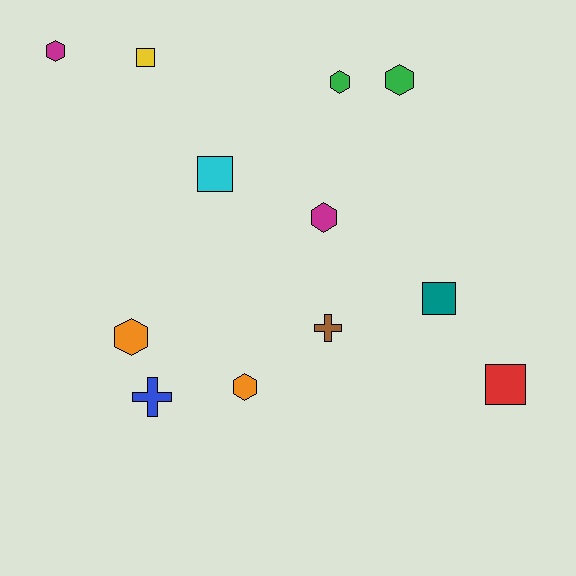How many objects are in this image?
There are 12 objects.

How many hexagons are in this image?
There are 6 hexagons.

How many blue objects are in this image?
There is 1 blue object.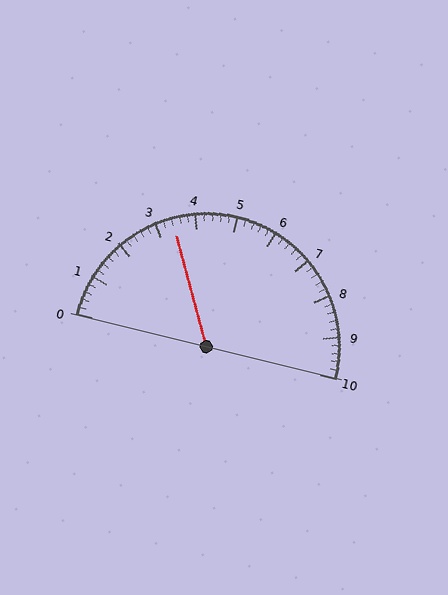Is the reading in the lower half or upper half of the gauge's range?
The reading is in the lower half of the range (0 to 10).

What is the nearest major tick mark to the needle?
The nearest major tick mark is 3.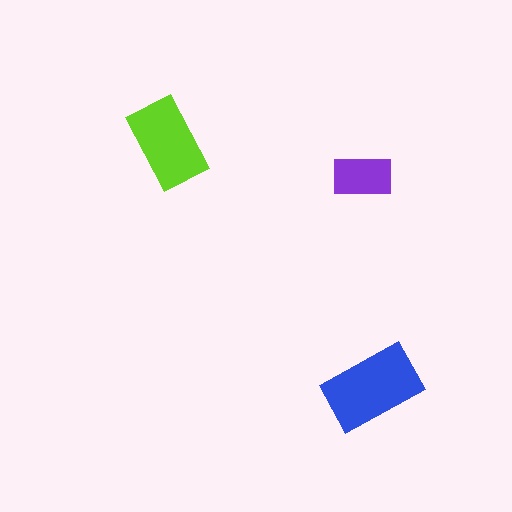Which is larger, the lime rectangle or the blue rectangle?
The blue one.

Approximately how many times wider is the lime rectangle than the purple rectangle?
About 1.5 times wider.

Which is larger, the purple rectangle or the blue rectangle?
The blue one.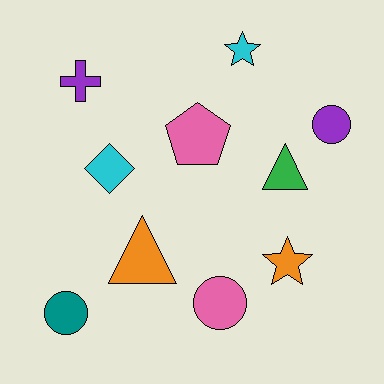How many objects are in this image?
There are 10 objects.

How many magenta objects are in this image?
There are no magenta objects.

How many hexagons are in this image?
There are no hexagons.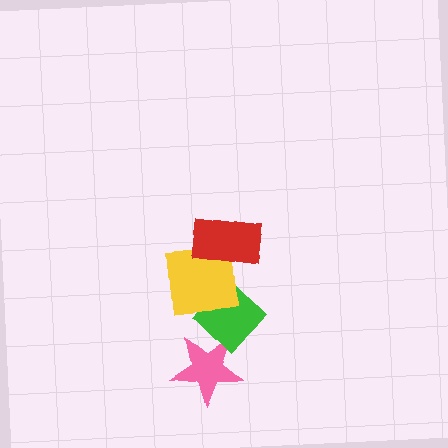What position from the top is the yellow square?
The yellow square is 2nd from the top.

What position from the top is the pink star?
The pink star is 4th from the top.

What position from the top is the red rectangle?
The red rectangle is 1st from the top.